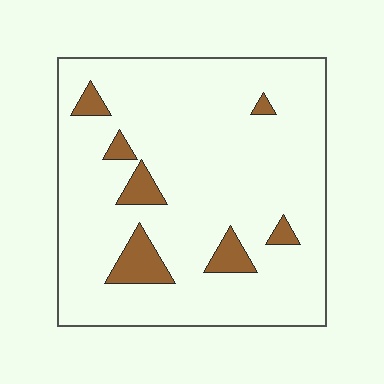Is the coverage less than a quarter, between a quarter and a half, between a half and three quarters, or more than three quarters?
Less than a quarter.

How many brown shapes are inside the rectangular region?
7.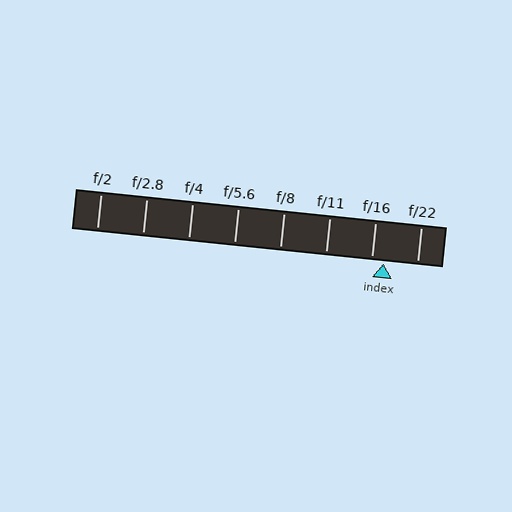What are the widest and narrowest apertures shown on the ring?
The widest aperture shown is f/2 and the narrowest is f/22.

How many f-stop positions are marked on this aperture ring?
There are 8 f-stop positions marked.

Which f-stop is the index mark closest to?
The index mark is closest to f/16.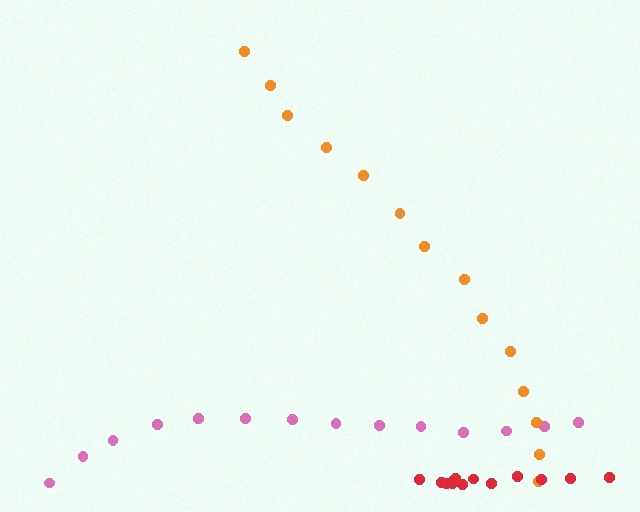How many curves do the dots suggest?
There are 3 distinct paths.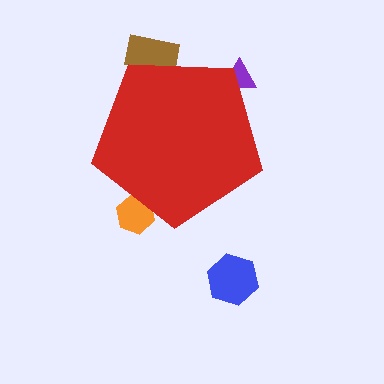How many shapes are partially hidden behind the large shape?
3 shapes are partially hidden.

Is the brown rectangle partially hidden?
Yes, the brown rectangle is partially hidden behind the red pentagon.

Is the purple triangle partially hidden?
Yes, the purple triangle is partially hidden behind the red pentagon.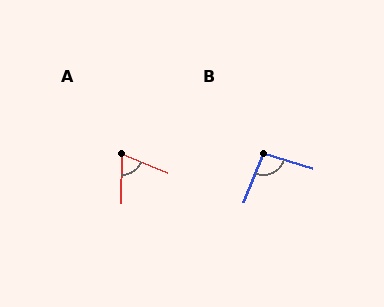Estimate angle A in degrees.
Approximately 68 degrees.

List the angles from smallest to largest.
A (68°), B (94°).